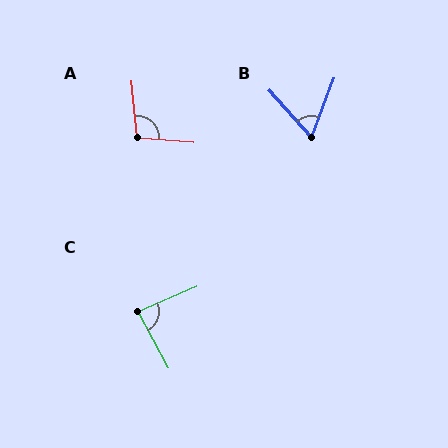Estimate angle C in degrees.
Approximately 84 degrees.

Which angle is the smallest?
B, at approximately 63 degrees.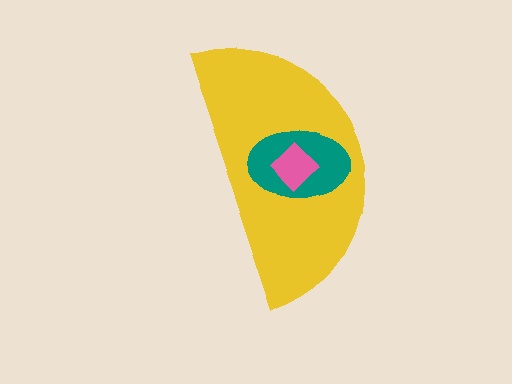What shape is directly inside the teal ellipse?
The pink diamond.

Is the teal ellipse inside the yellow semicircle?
Yes.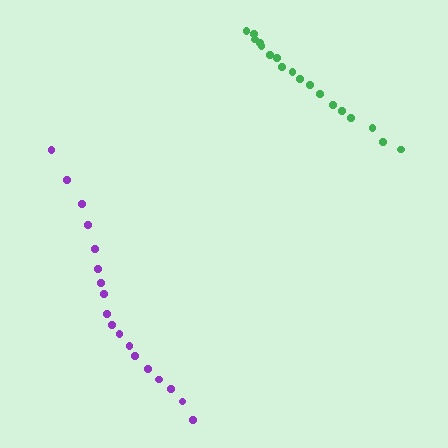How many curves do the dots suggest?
There are 2 distinct paths.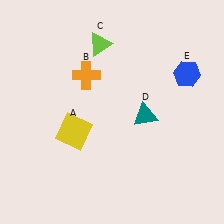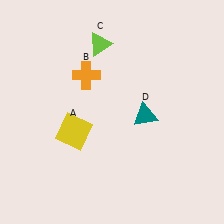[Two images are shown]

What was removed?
The blue hexagon (E) was removed in Image 2.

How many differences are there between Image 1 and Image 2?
There is 1 difference between the two images.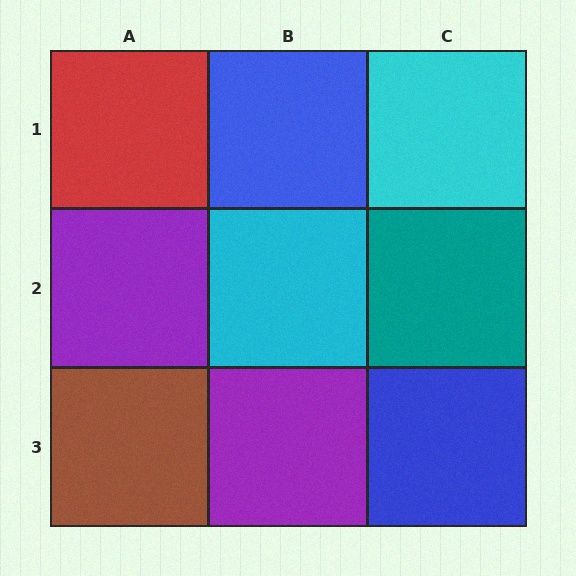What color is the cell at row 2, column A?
Purple.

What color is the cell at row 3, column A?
Brown.